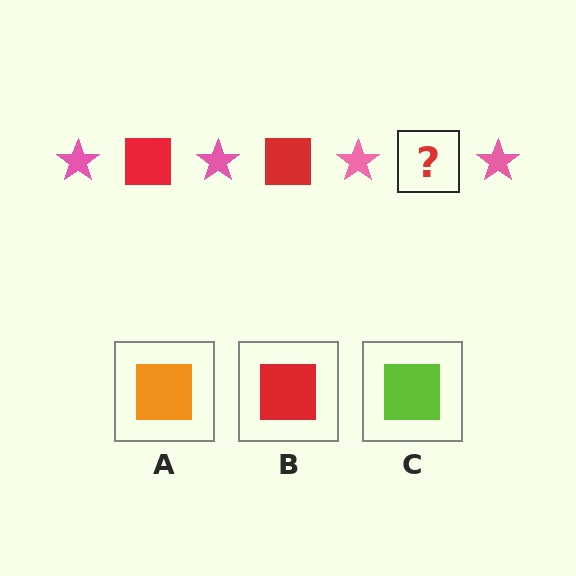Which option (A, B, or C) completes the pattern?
B.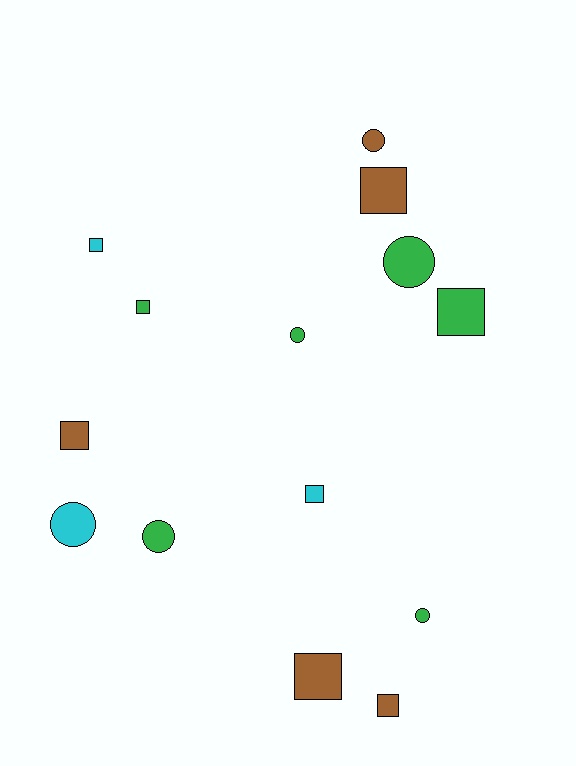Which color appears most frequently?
Green, with 6 objects.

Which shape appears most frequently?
Square, with 8 objects.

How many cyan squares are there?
There are 2 cyan squares.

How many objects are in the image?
There are 14 objects.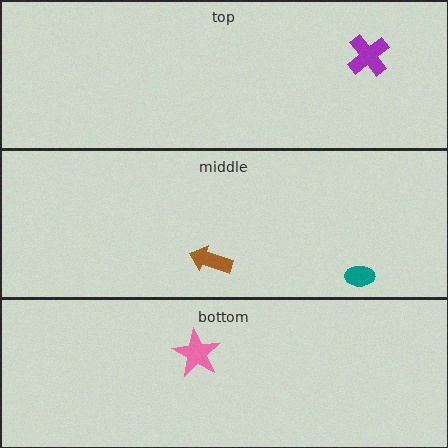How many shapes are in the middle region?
2.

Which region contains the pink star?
The bottom region.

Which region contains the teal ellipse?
The middle region.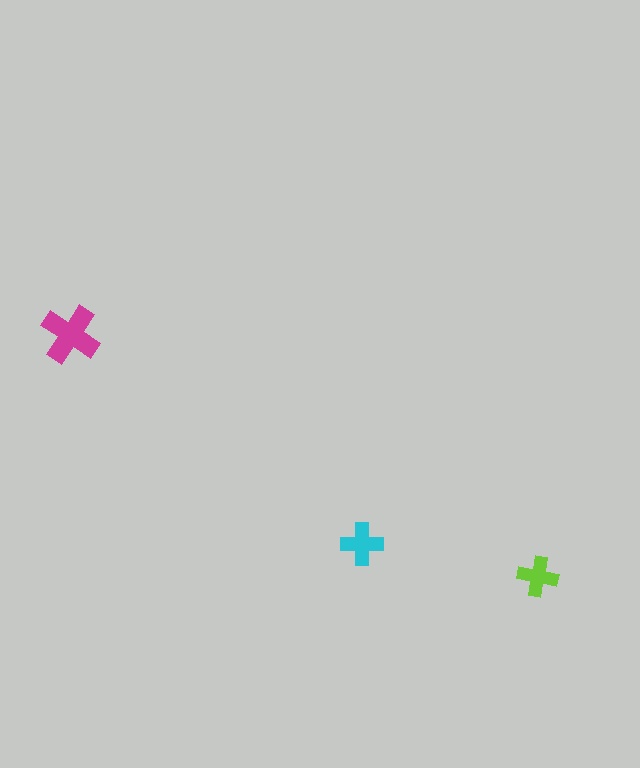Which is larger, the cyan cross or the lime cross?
The cyan one.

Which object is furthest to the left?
The magenta cross is leftmost.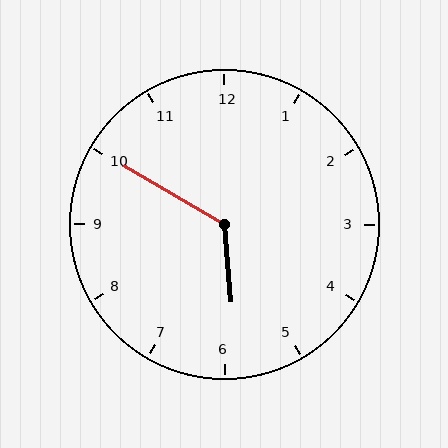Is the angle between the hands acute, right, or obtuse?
It is obtuse.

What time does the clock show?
5:50.